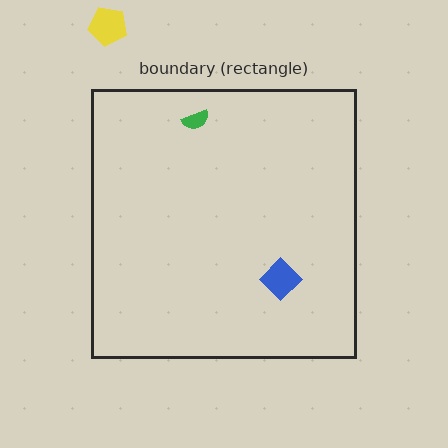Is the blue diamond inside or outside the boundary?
Inside.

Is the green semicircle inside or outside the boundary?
Inside.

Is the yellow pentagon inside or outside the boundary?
Outside.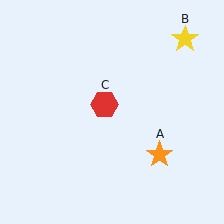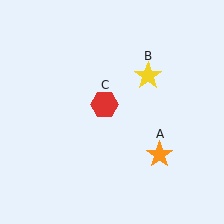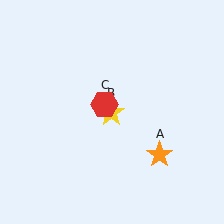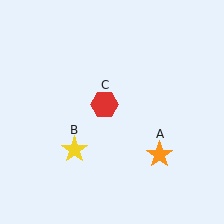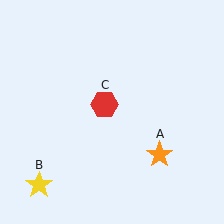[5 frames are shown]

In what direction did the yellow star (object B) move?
The yellow star (object B) moved down and to the left.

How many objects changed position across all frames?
1 object changed position: yellow star (object B).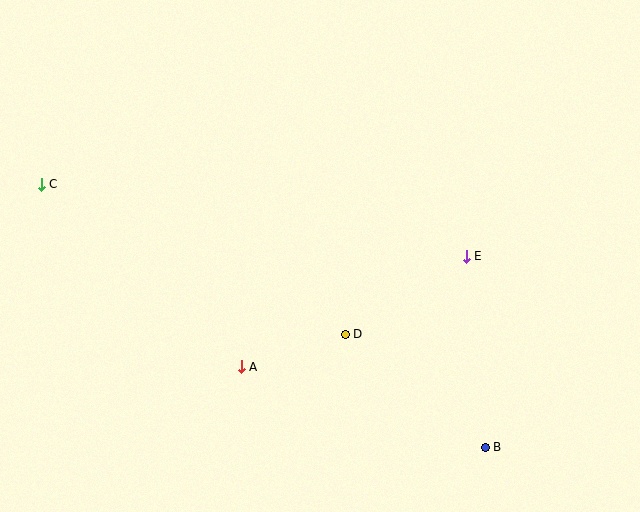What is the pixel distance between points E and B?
The distance between E and B is 192 pixels.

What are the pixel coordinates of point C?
Point C is at (41, 184).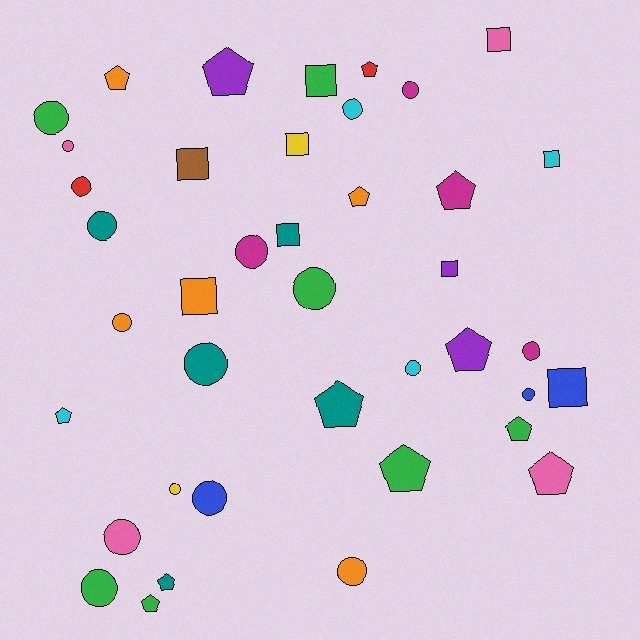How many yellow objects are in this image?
There are 2 yellow objects.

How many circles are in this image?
There are 18 circles.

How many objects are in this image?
There are 40 objects.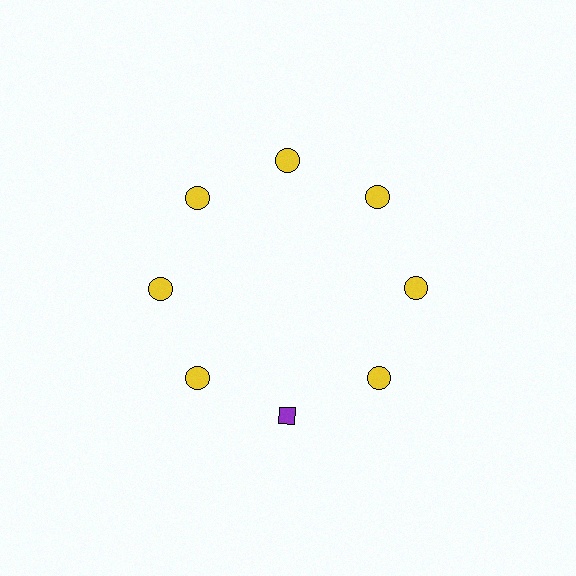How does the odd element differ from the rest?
It differs in both color (purple instead of yellow) and shape (diamond instead of circle).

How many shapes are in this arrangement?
There are 8 shapes arranged in a ring pattern.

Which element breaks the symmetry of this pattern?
The purple diamond at roughly the 6 o'clock position breaks the symmetry. All other shapes are yellow circles.